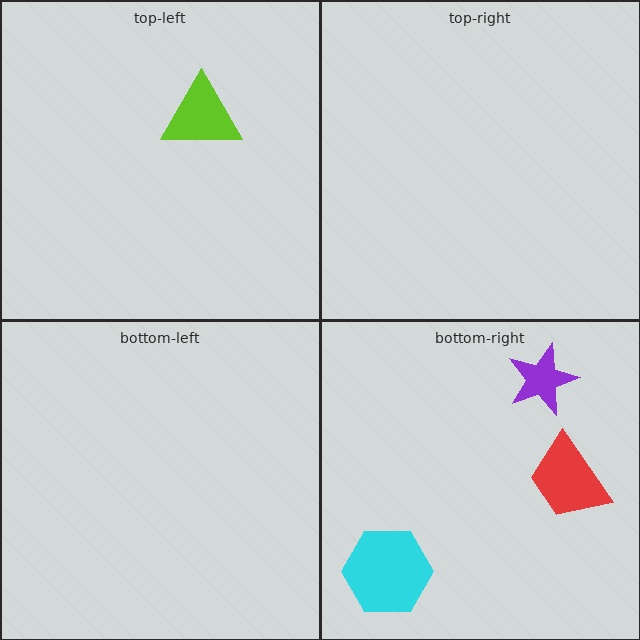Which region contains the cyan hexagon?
The bottom-right region.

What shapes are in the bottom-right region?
The red trapezoid, the purple star, the cyan hexagon.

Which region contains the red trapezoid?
The bottom-right region.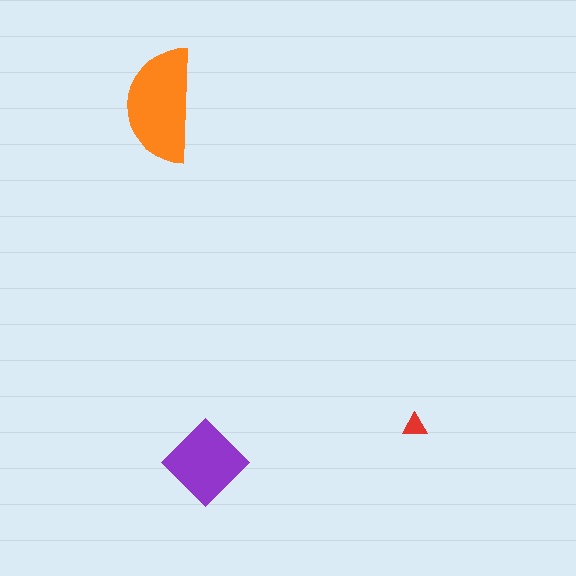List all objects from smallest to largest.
The red triangle, the purple diamond, the orange semicircle.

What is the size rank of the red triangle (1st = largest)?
3rd.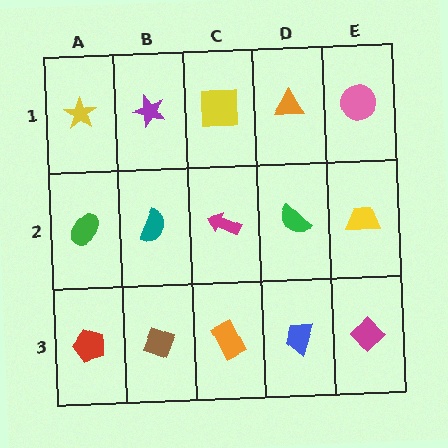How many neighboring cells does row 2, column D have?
4.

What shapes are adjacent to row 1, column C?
A magenta arrow (row 2, column C), a purple star (row 1, column B), an orange triangle (row 1, column D).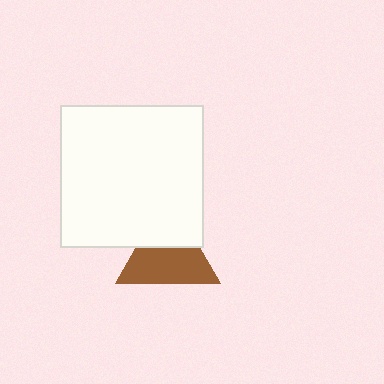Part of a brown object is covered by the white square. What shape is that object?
It is a triangle.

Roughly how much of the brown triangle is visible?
About half of it is visible (roughly 63%).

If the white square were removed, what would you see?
You would see the complete brown triangle.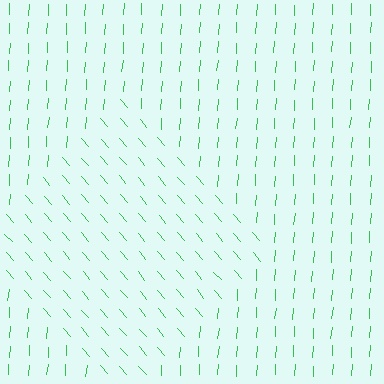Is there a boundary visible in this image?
Yes, there is a texture boundary formed by a change in line orientation.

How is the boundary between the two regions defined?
The boundary is defined purely by a change in line orientation (approximately 45 degrees difference). All lines are the same color and thickness.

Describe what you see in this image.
The image is filled with small green line segments. A diamond region in the image has lines oriented differently from the surrounding lines, creating a visible texture boundary.